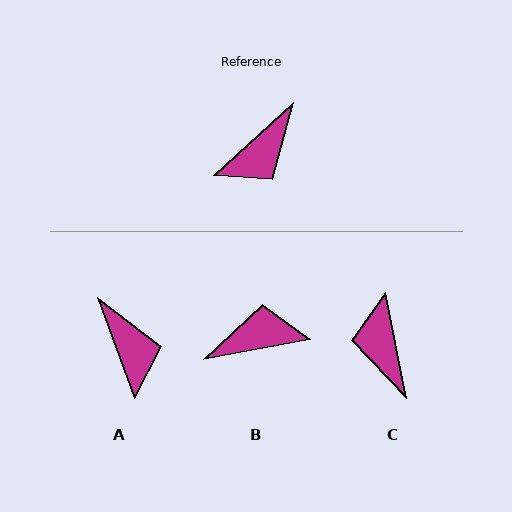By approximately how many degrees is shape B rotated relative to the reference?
Approximately 148 degrees counter-clockwise.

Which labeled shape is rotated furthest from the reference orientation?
B, about 148 degrees away.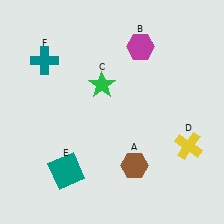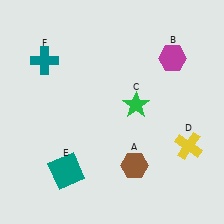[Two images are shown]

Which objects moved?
The objects that moved are: the magenta hexagon (B), the green star (C).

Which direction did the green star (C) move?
The green star (C) moved right.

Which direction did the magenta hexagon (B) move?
The magenta hexagon (B) moved right.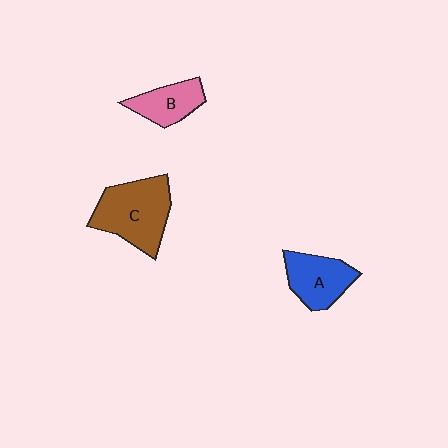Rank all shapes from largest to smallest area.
From largest to smallest: C (brown), A (blue), B (pink).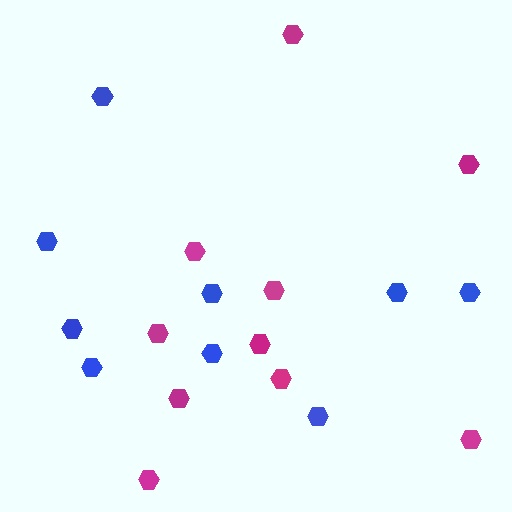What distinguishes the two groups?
There are 2 groups: one group of blue hexagons (9) and one group of magenta hexagons (10).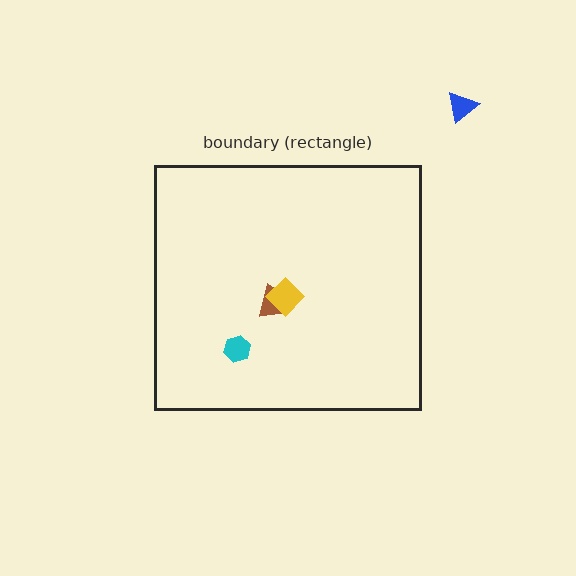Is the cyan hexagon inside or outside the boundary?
Inside.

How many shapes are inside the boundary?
3 inside, 1 outside.